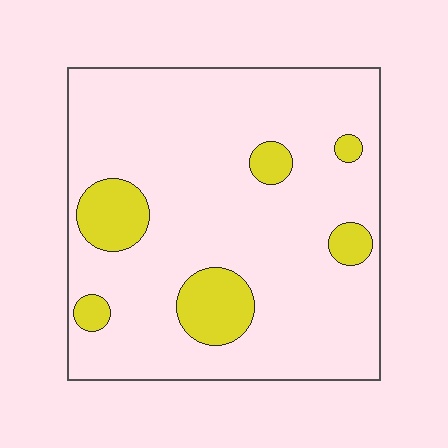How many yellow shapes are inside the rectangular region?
6.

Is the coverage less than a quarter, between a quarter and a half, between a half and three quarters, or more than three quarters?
Less than a quarter.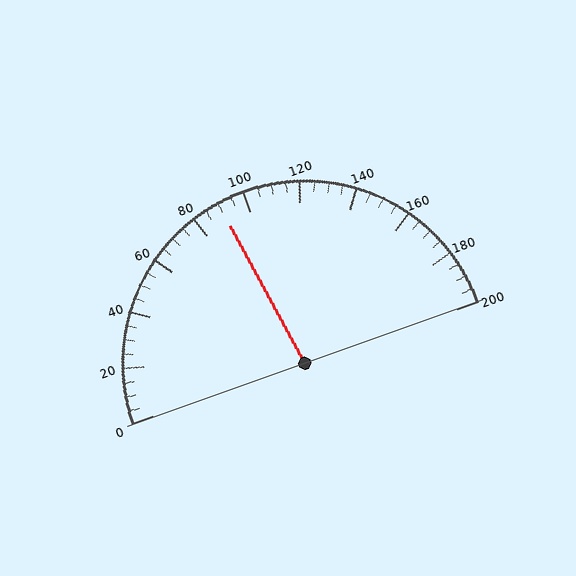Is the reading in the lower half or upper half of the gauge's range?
The reading is in the lower half of the range (0 to 200).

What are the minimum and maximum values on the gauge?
The gauge ranges from 0 to 200.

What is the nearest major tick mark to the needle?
The nearest major tick mark is 80.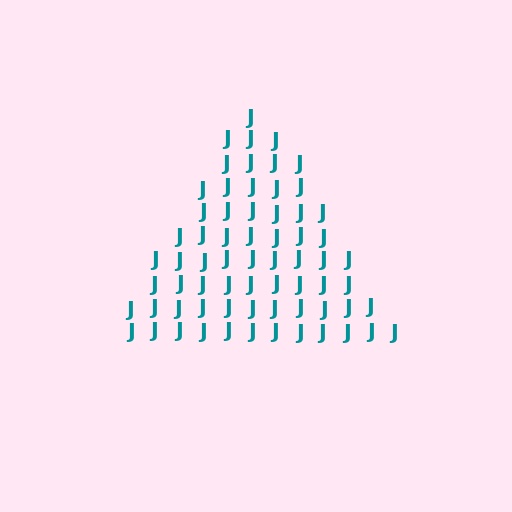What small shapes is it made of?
It is made of small letter J's.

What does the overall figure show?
The overall figure shows a triangle.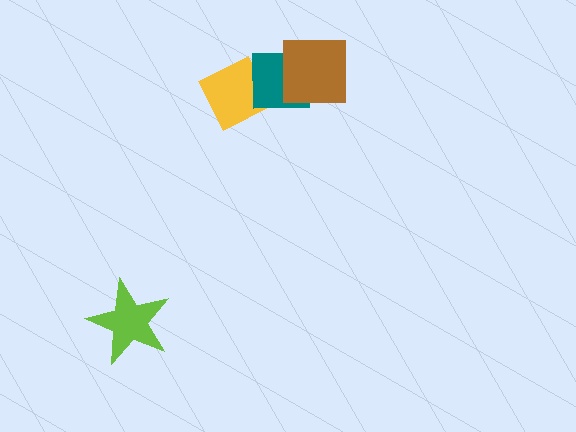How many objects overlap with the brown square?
1 object overlaps with the brown square.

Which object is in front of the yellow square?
The teal square is in front of the yellow square.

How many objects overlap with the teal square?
2 objects overlap with the teal square.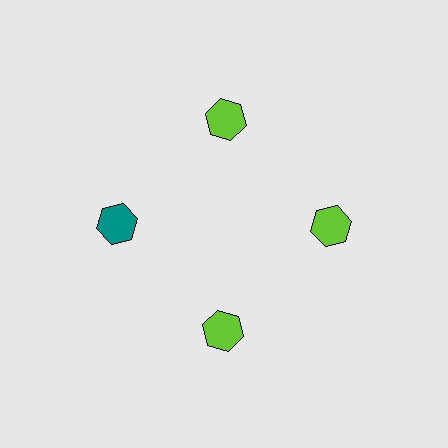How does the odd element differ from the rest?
It has a different color: teal instead of lime.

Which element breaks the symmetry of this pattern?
The teal hexagon at roughly the 9 o'clock position breaks the symmetry. All other shapes are lime hexagons.